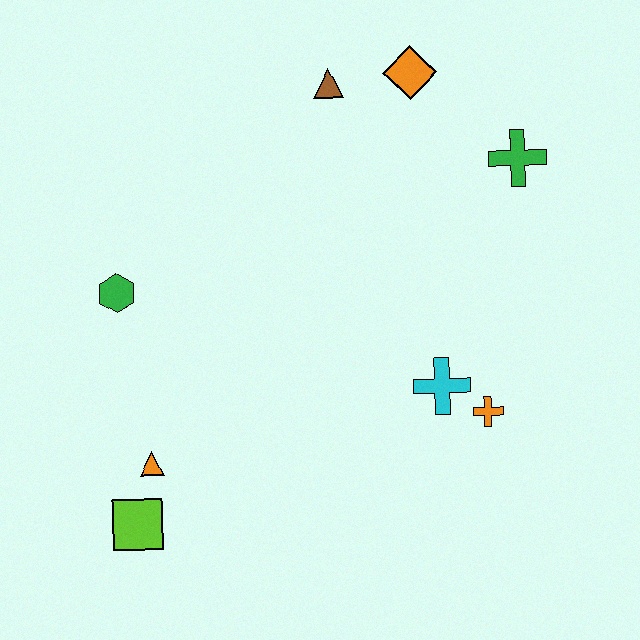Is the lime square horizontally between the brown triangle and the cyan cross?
No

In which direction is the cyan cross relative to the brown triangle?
The cyan cross is below the brown triangle.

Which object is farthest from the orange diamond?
The lime square is farthest from the orange diamond.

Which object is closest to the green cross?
The orange diamond is closest to the green cross.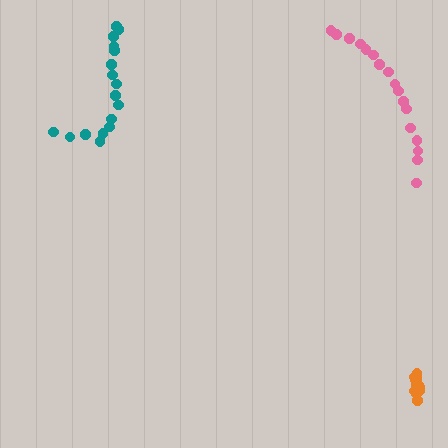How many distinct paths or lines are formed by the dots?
There are 3 distinct paths.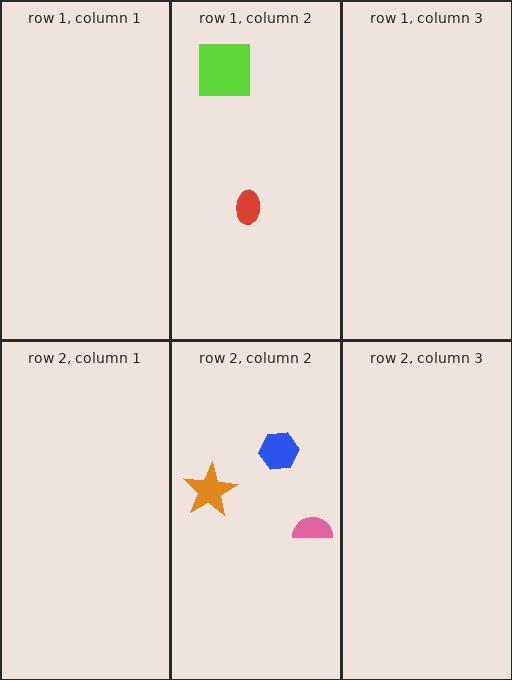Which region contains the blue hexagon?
The row 2, column 2 region.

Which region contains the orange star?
The row 2, column 2 region.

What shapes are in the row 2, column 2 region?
The blue hexagon, the pink semicircle, the orange star.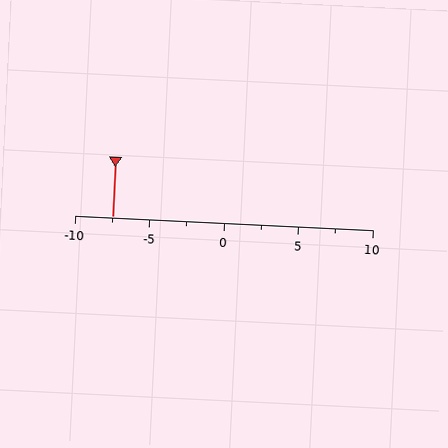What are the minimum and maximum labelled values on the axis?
The axis runs from -10 to 10.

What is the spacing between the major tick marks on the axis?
The major ticks are spaced 5 apart.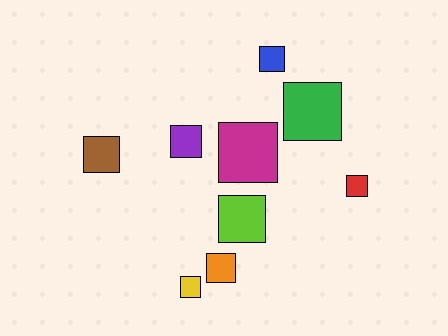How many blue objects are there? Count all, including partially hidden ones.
There is 1 blue object.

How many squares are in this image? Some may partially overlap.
There are 9 squares.